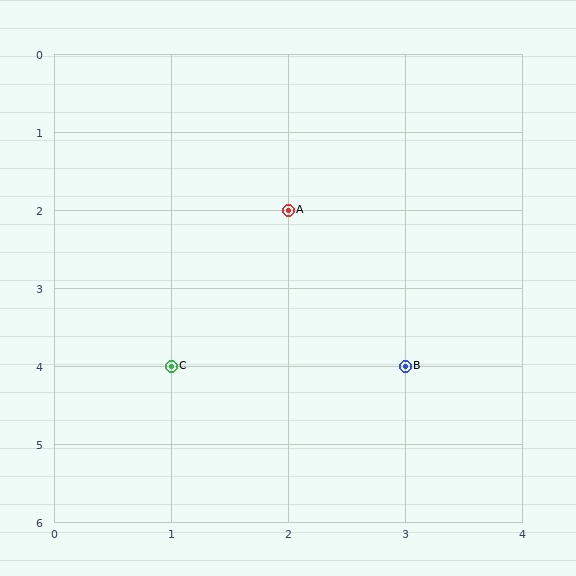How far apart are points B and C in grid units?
Points B and C are 2 columns apart.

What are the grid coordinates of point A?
Point A is at grid coordinates (2, 2).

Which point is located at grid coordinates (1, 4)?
Point C is at (1, 4).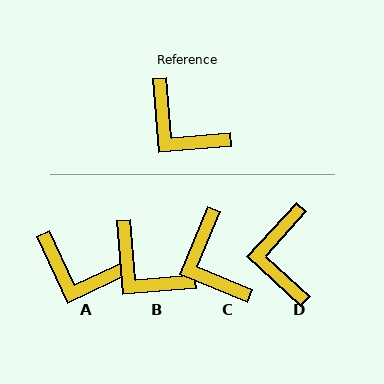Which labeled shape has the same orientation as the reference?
B.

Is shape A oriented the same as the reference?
No, it is off by about 21 degrees.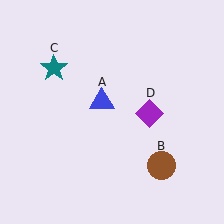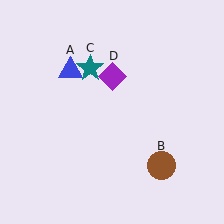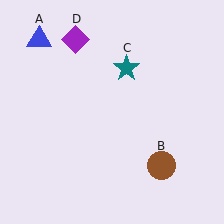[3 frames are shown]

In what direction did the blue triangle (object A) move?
The blue triangle (object A) moved up and to the left.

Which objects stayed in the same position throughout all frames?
Brown circle (object B) remained stationary.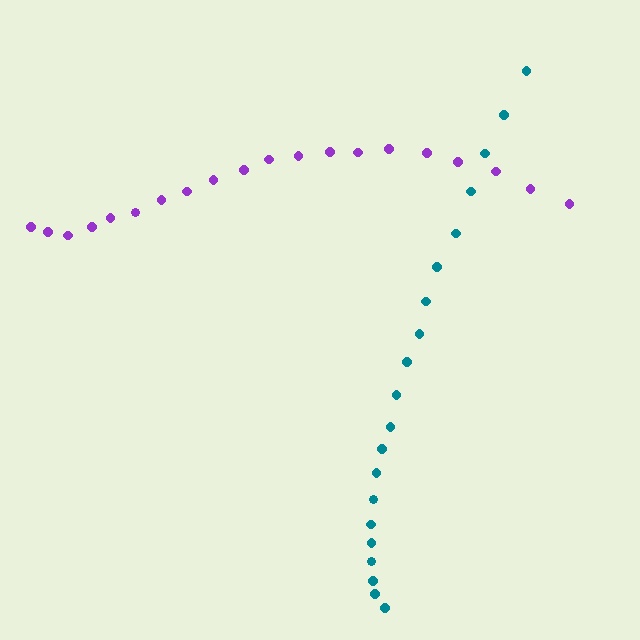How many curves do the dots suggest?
There are 2 distinct paths.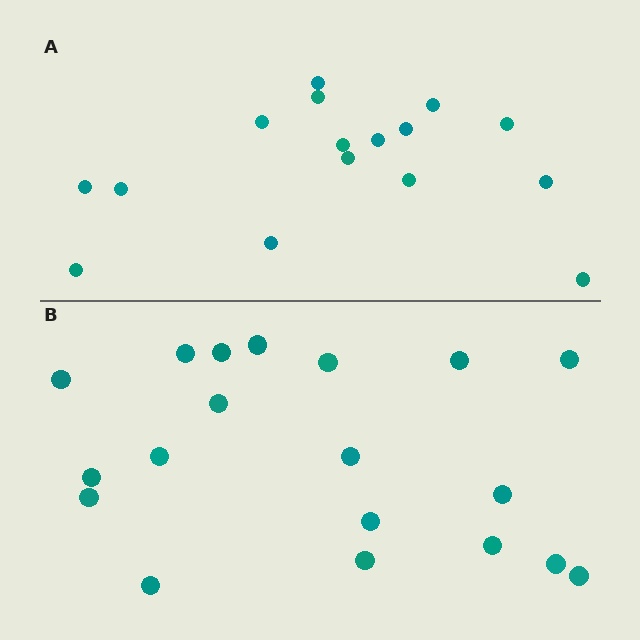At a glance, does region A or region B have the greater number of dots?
Region B (the bottom region) has more dots.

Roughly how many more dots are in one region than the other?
Region B has just a few more — roughly 2 or 3 more dots than region A.